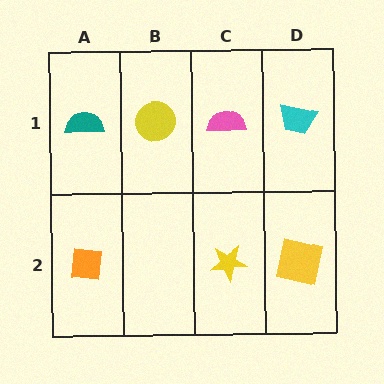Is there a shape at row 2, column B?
No, that cell is empty.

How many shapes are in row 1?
4 shapes.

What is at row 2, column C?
A yellow star.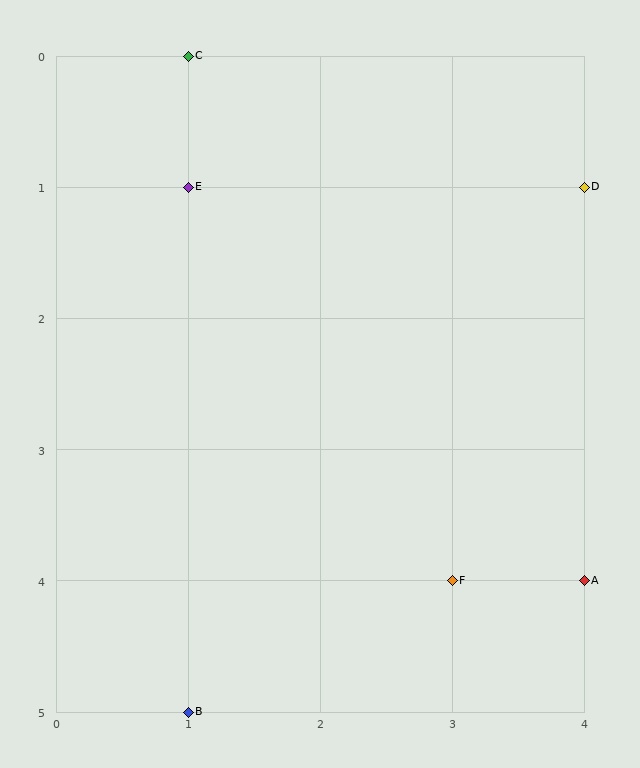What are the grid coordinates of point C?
Point C is at grid coordinates (1, 0).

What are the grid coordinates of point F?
Point F is at grid coordinates (3, 4).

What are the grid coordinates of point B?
Point B is at grid coordinates (1, 5).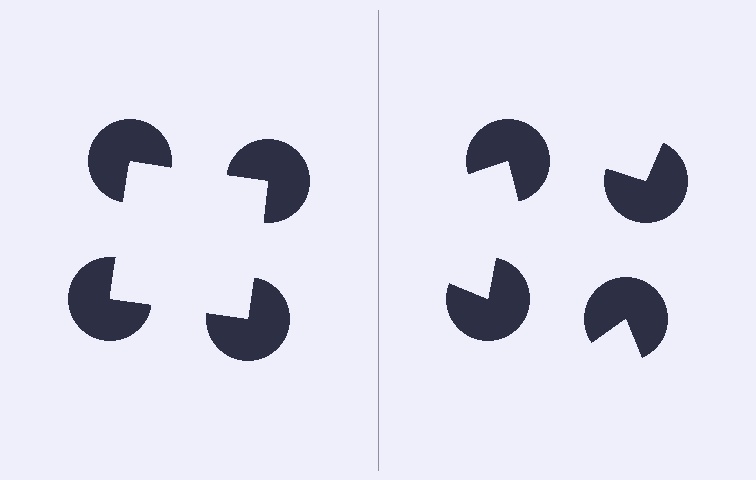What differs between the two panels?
The pac-man discs are positioned identically on both sides; only the wedge orientations differ. On the left they align to a square; on the right they are misaligned.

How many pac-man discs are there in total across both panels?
8 — 4 on each side.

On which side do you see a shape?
An illusory square appears on the left side. On the right side the wedge cuts are rotated, so no coherent shape forms.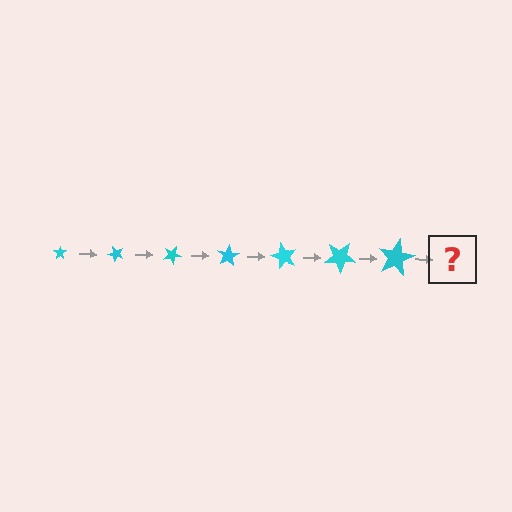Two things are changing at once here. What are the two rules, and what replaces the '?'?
The two rules are that the star grows larger each step and it rotates 50 degrees each step. The '?' should be a star, larger than the previous one and rotated 350 degrees from the start.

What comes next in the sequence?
The next element should be a star, larger than the previous one and rotated 350 degrees from the start.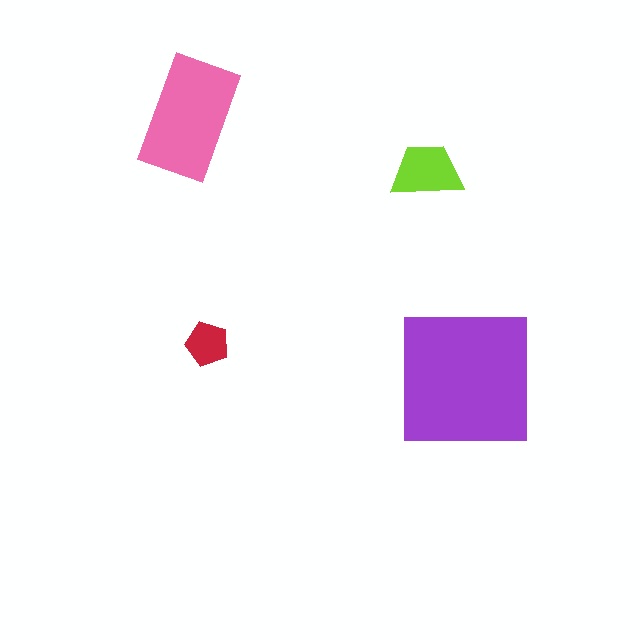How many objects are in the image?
There are 4 objects in the image.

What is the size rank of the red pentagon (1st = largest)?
4th.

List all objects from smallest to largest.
The red pentagon, the lime trapezoid, the pink rectangle, the purple square.